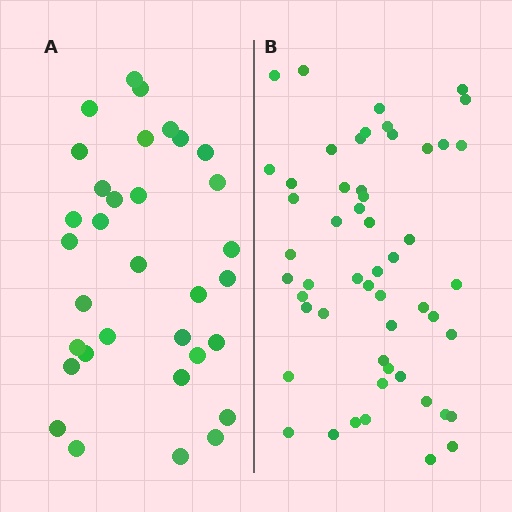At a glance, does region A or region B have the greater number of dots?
Region B (the right region) has more dots.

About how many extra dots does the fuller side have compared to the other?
Region B has approximately 20 more dots than region A.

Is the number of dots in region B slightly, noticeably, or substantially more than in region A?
Region B has substantially more. The ratio is roughly 1.6 to 1.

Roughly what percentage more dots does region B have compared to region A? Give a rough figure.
About 60% more.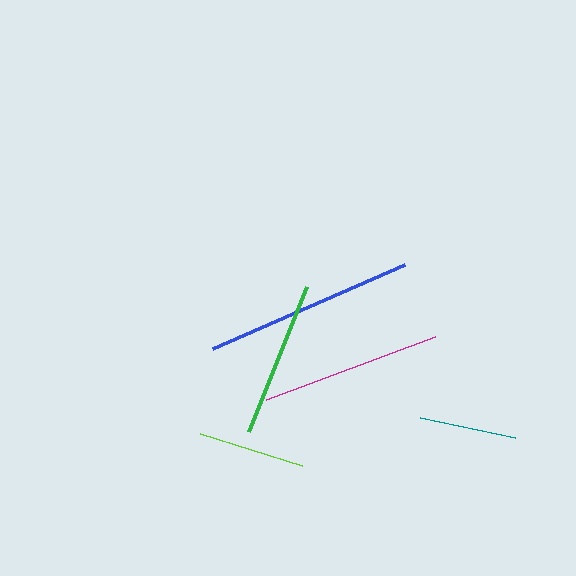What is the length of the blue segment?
The blue segment is approximately 210 pixels long.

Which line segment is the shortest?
The teal line is the shortest at approximately 97 pixels.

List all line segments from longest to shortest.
From longest to shortest: blue, magenta, green, lime, teal.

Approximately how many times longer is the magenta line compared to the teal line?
The magenta line is approximately 1.9 times the length of the teal line.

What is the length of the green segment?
The green segment is approximately 157 pixels long.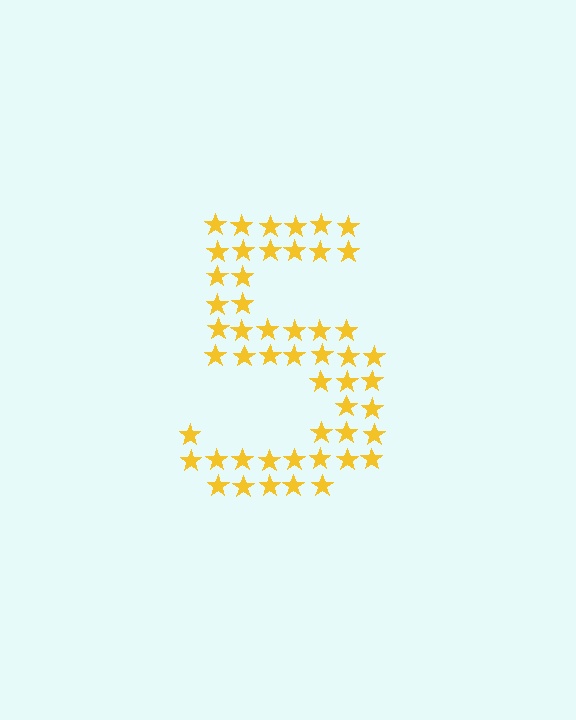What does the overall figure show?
The overall figure shows the digit 5.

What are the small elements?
The small elements are stars.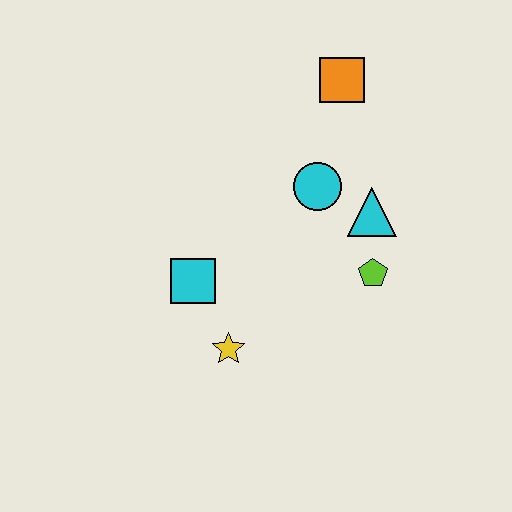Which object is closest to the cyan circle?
The cyan triangle is closest to the cyan circle.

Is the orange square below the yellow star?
No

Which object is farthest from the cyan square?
The orange square is farthest from the cyan square.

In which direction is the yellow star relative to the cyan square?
The yellow star is below the cyan square.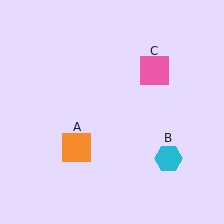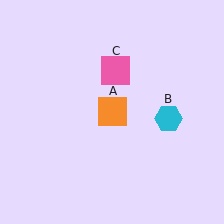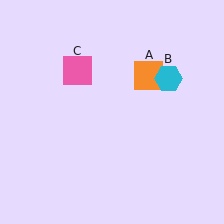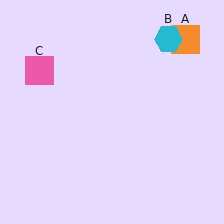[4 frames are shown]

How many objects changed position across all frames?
3 objects changed position: orange square (object A), cyan hexagon (object B), pink square (object C).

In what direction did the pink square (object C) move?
The pink square (object C) moved left.